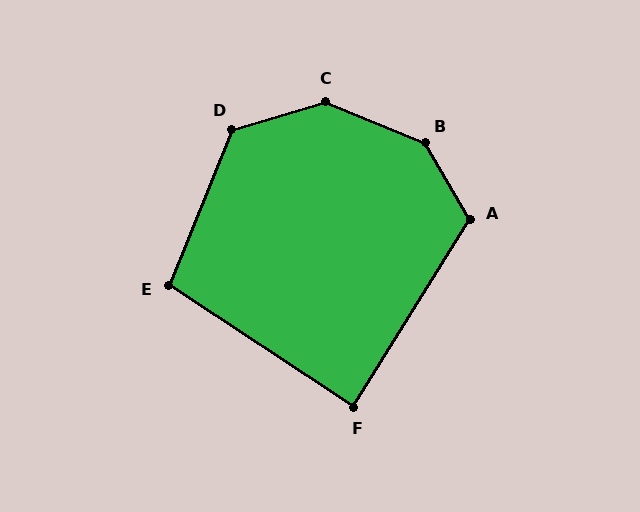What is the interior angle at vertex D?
Approximately 128 degrees (obtuse).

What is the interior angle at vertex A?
Approximately 118 degrees (obtuse).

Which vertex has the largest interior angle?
B, at approximately 143 degrees.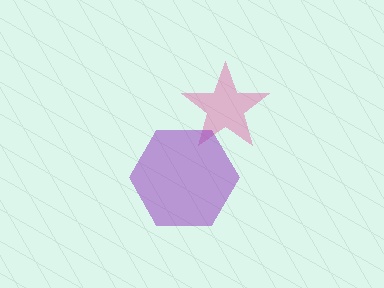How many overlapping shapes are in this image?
There are 2 overlapping shapes in the image.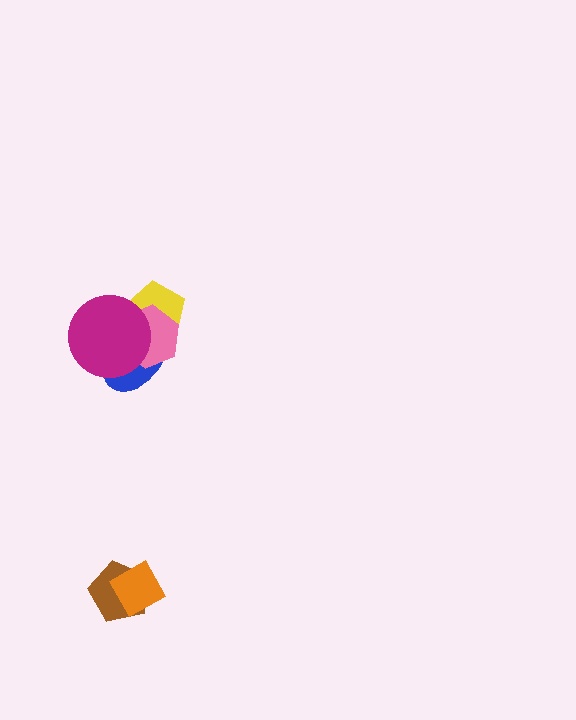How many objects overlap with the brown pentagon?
1 object overlaps with the brown pentagon.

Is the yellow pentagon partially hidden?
Yes, it is partially covered by another shape.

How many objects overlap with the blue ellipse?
3 objects overlap with the blue ellipse.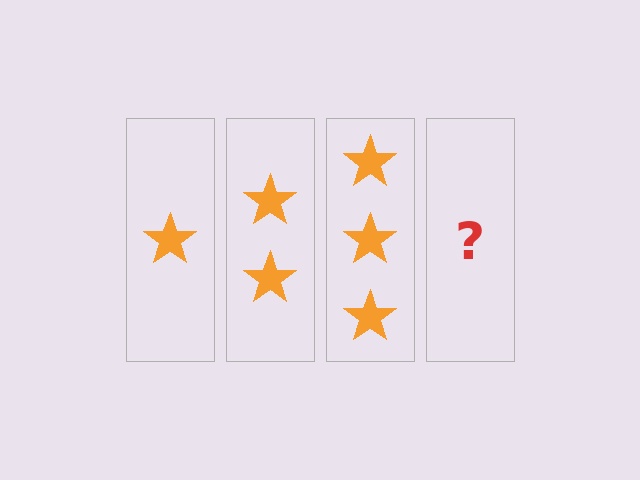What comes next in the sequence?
The next element should be 4 stars.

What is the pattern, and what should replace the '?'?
The pattern is that each step adds one more star. The '?' should be 4 stars.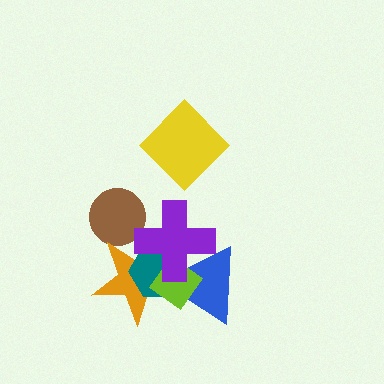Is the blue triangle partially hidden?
Yes, it is partially covered by another shape.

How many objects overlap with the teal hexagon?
4 objects overlap with the teal hexagon.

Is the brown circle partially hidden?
Yes, it is partially covered by another shape.